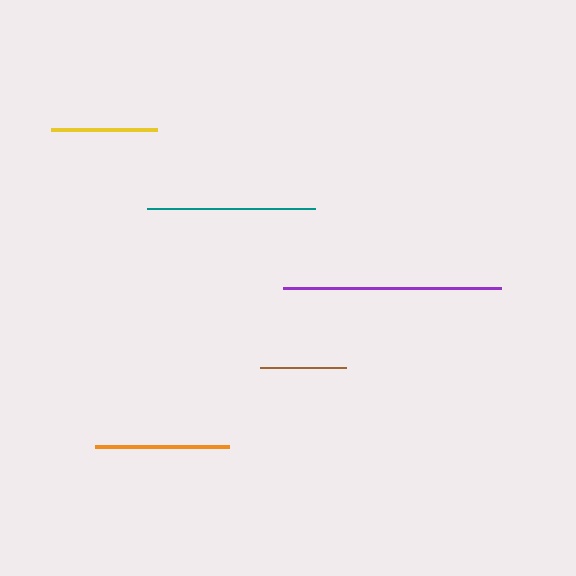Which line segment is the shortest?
The brown line is the shortest at approximately 86 pixels.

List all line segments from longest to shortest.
From longest to shortest: purple, teal, orange, yellow, brown.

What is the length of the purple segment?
The purple segment is approximately 218 pixels long.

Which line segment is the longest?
The purple line is the longest at approximately 218 pixels.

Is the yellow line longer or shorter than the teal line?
The teal line is longer than the yellow line.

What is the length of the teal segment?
The teal segment is approximately 169 pixels long.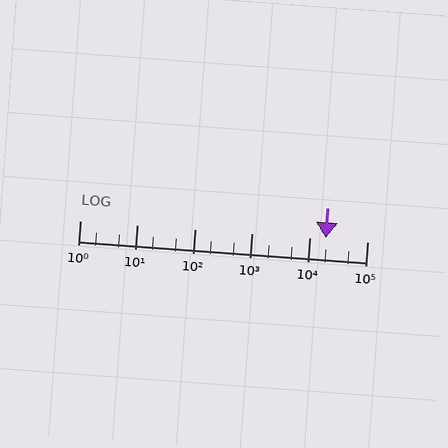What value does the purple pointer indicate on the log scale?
The pointer indicates approximately 19000.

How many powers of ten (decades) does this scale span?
The scale spans 5 decades, from 1 to 100000.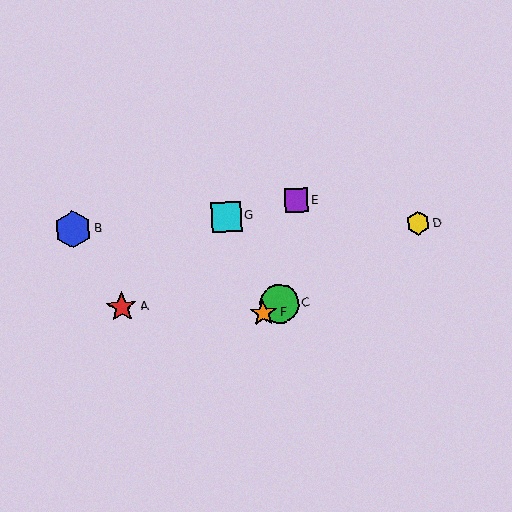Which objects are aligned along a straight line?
Objects C, D, F are aligned along a straight line.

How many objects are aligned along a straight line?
3 objects (C, D, F) are aligned along a straight line.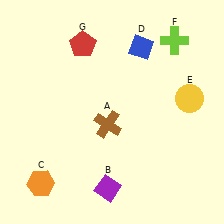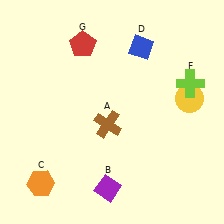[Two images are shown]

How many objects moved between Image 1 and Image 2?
1 object moved between the two images.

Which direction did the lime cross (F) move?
The lime cross (F) moved down.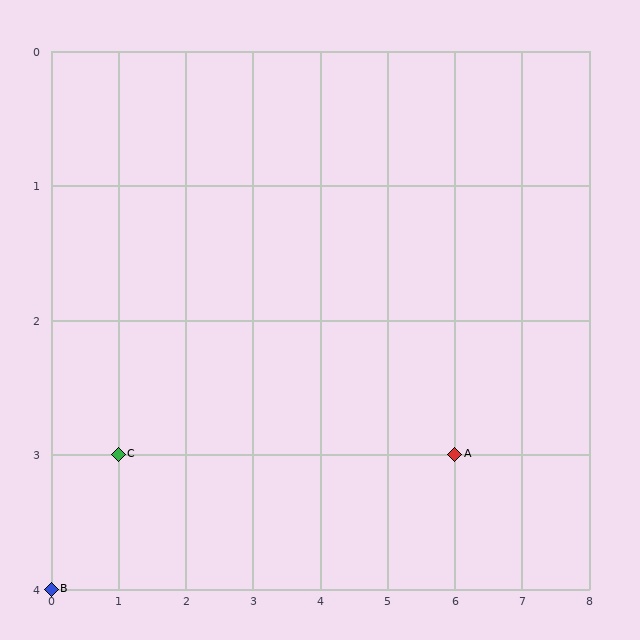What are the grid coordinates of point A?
Point A is at grid coordinates (6, 3).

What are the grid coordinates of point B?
Point B is at grid coordinates (0, 4).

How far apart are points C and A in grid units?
Points C and A are 5 columns apart.